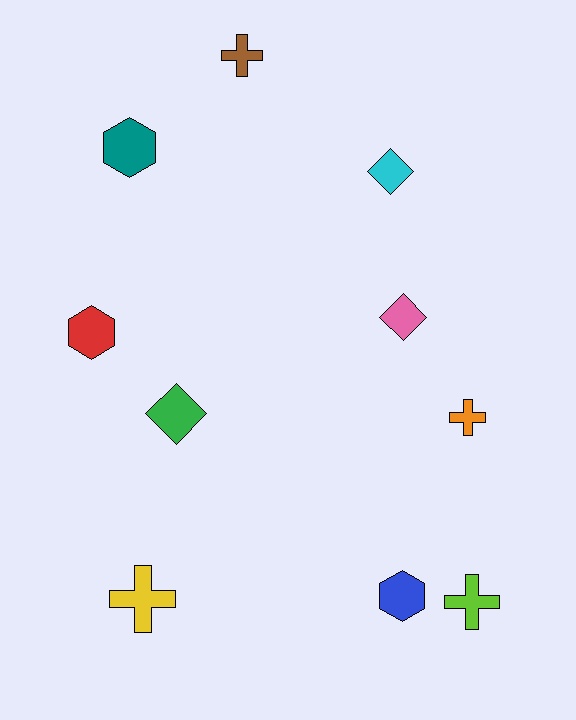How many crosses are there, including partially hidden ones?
There are 4 crosses.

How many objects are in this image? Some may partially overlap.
There are 10 objects.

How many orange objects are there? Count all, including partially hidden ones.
There is 1 orange object.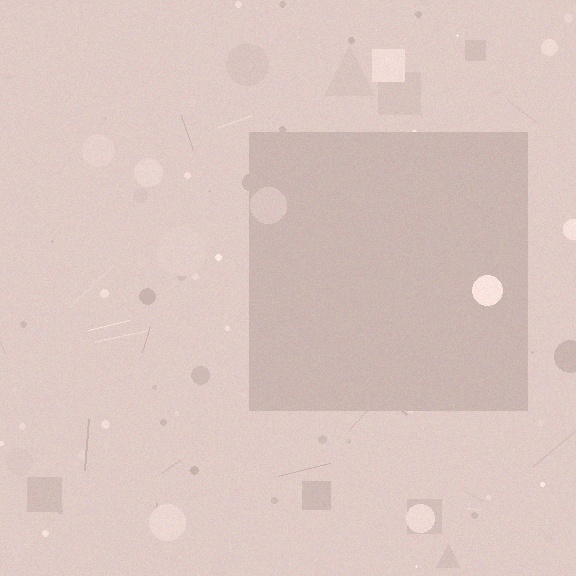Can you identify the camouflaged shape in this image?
The camouflaged shape is a square.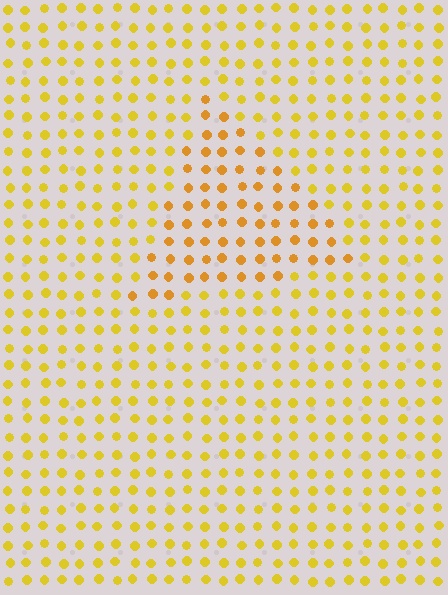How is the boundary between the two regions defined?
The boundary is defined purely by a slight shift in hue (about 19 degrees). Spacing, size, and orientation are identical on both sides.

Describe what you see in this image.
The image is filled with small yellow elements in a uniform arrangement. A triangle-shaped region is visible where the elements are tinted to a slightly different hue, forming a subtle color boundary.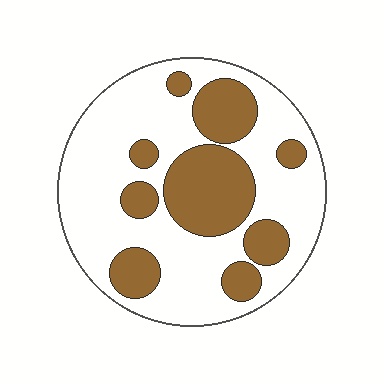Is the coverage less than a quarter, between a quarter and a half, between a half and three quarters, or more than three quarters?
Between a quarter and a half.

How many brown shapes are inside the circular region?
9.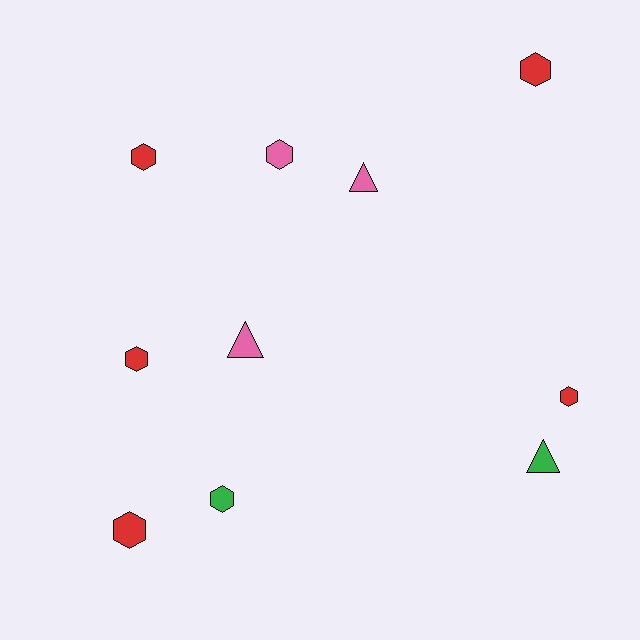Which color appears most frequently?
Red, with 5 objects.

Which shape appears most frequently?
Hexagon, with 7 objects.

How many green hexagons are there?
There is 1 green hexagon.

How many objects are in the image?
There are 10 objects.